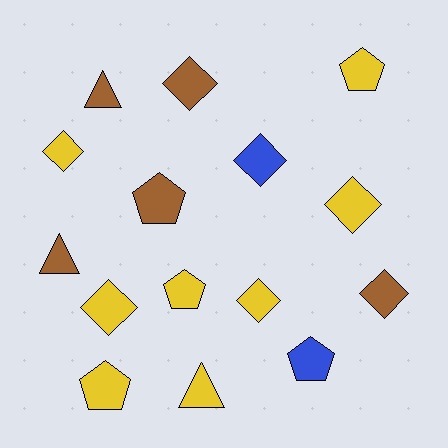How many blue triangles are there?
There are no blue triangles.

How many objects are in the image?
There are 15 objects.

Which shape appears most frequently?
Diamond, with 7 objects.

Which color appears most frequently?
Yellow, with 8 objects.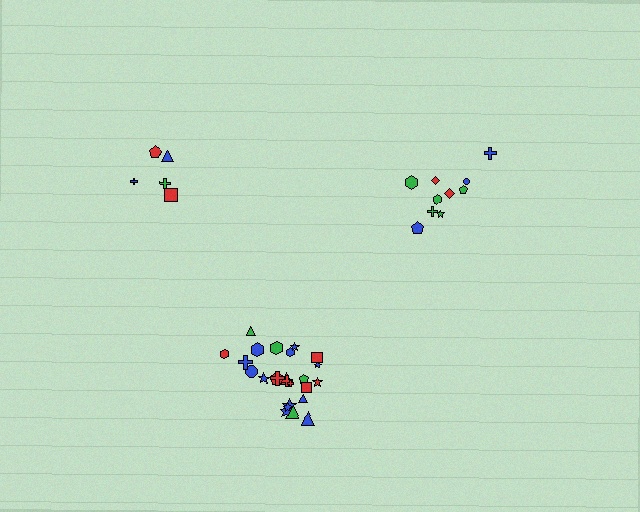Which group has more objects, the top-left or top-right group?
The top-right group.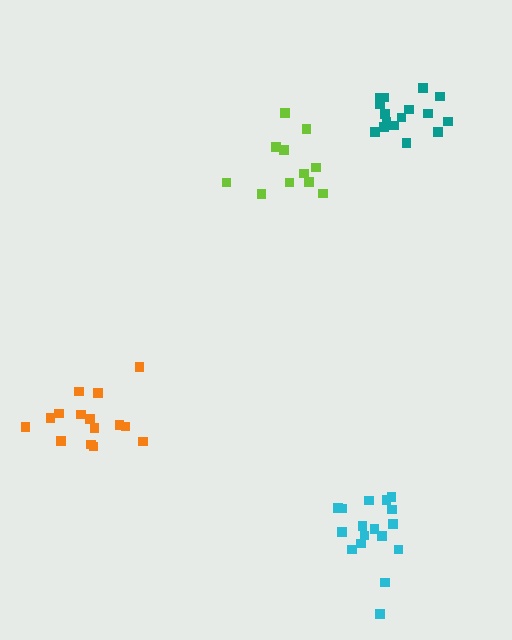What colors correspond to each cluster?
The clusters are colored: cyan, teal, lime, orange.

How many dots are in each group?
Group 1: 17 dots, Group 2: 16 dots, Group 3: 11 dots, Group 4: 15 dots (59 total).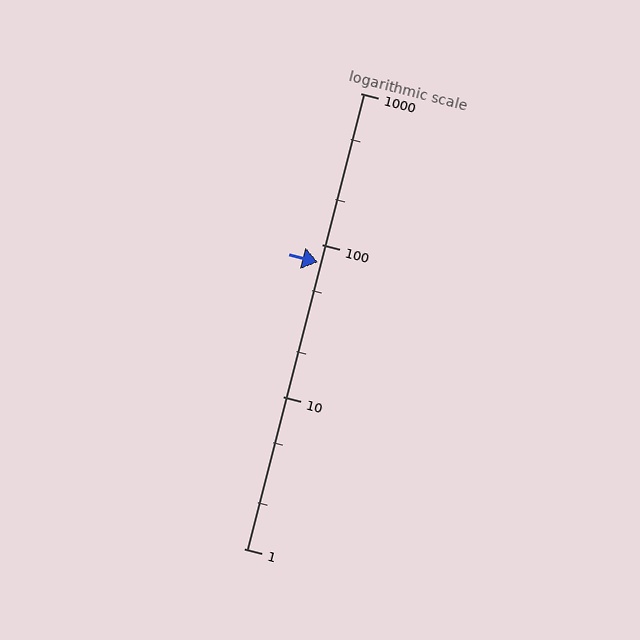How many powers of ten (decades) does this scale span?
The scale spans 3 decades, from 1 to 1000.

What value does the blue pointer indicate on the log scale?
The pointer indicates approximately 77.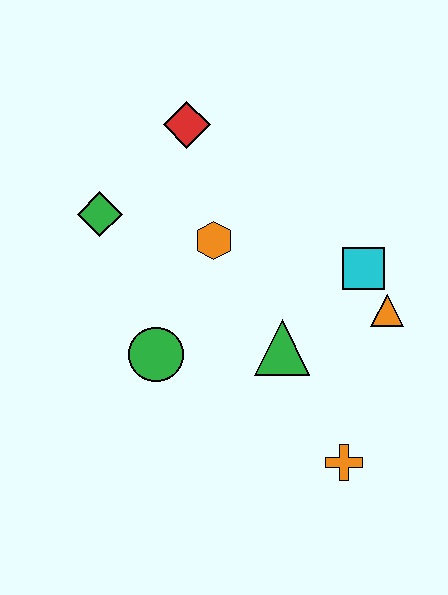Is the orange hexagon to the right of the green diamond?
Yes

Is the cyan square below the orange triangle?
No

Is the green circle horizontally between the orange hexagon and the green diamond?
Yes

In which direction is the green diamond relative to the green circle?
The green diamond is above the green circle.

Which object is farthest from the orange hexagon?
The orange cross is farthest from the orange hexagon.